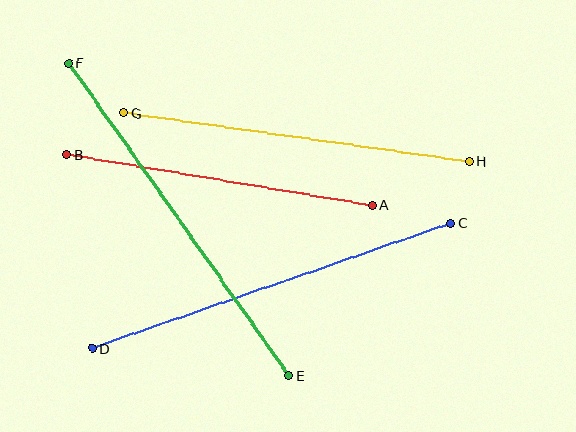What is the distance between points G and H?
The distance is approximately 349 pixels.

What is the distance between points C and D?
The distance is approximately 380 pixels.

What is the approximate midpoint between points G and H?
The midpoint is at approximately (297, 137) pixels.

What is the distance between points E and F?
The distance is approximately 383 pixels.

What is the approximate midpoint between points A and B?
The midpoint is at approximately (220, 180) pixels.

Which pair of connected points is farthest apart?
Points E and F are farthest apart.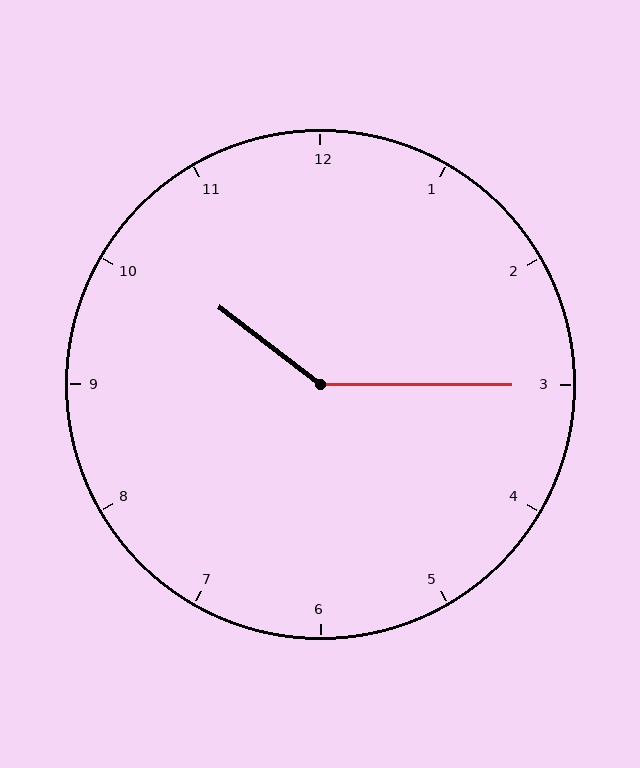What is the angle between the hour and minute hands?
Approximately 142 degrees.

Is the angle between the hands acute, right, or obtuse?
It is obtuse.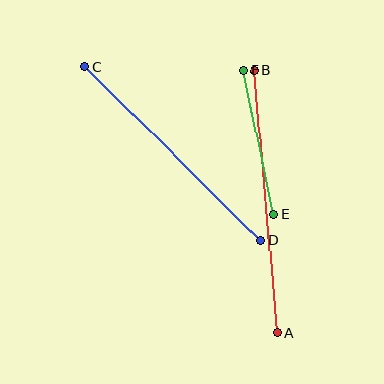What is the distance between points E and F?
The distance is approximately 147 pixels.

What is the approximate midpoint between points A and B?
The midpoint is at approximately (266, 202) pixels.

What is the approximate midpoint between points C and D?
The midpoint is at approximately (173, 154) pixels.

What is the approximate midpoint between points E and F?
The midpoint is at approximately (259, 142) pixels.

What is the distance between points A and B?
The distance is approximately 263 pixels.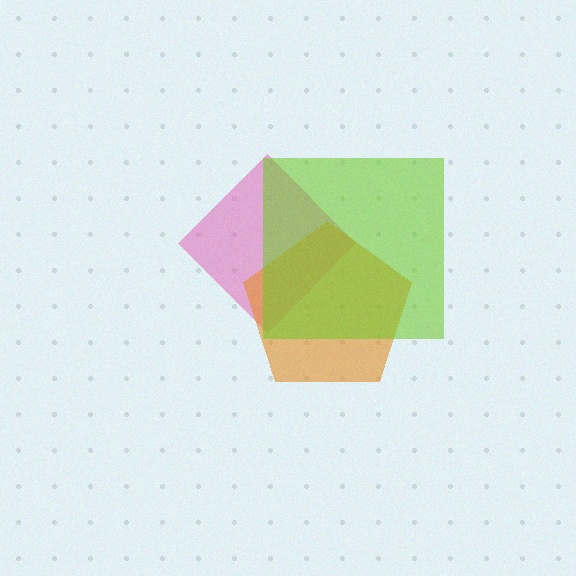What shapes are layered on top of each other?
The layered shapes are: a pink diamond, an orange pentagon, a lime square.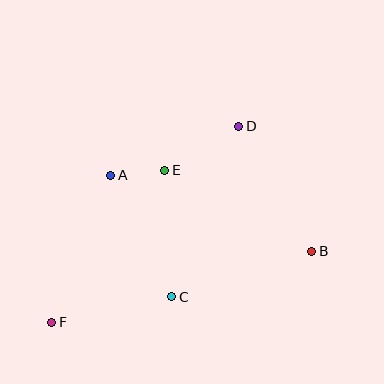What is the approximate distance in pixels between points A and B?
The distance between A and B is approximately 215 pixels.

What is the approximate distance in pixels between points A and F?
The distance between A and F is approximately 158 pixels.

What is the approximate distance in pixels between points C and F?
The distance between C and F is approximately 123 pixels.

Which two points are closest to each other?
Points A and E are closest to each other.